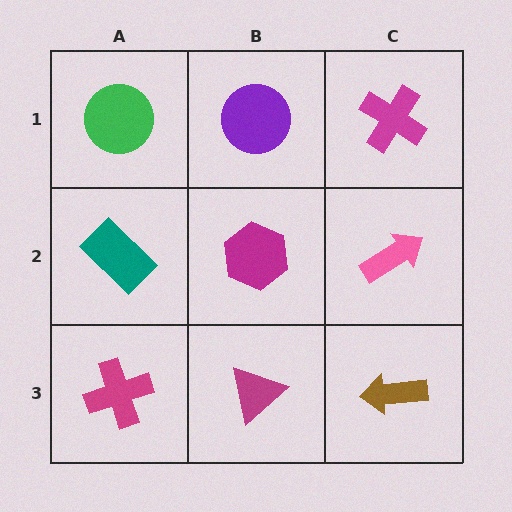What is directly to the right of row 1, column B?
A magenta cross.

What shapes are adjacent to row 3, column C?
A pink arrow (row 2, column C), a magenta triangle (row 3, column B).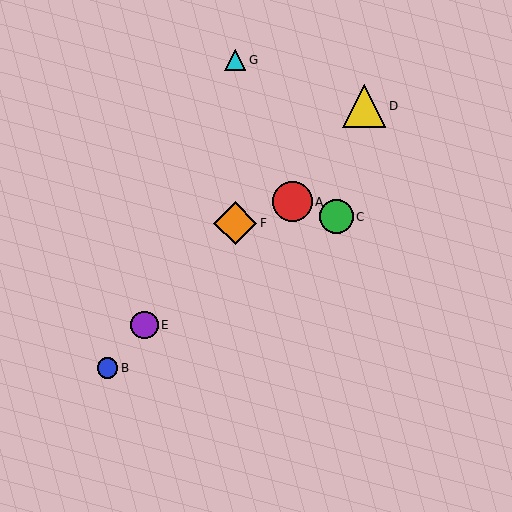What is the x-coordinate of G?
Object G is at x≈235.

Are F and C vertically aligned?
No, F is at x≈235 and C is at x≈336.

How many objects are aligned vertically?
2 objects (F, G) are aligned vertically.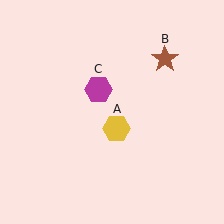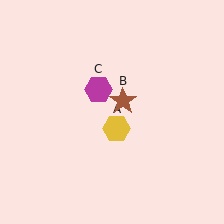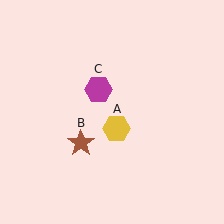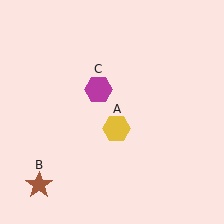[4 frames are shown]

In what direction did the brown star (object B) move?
The brown star (object B) moved down and to the left.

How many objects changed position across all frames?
1 object changed position: brown star (object B).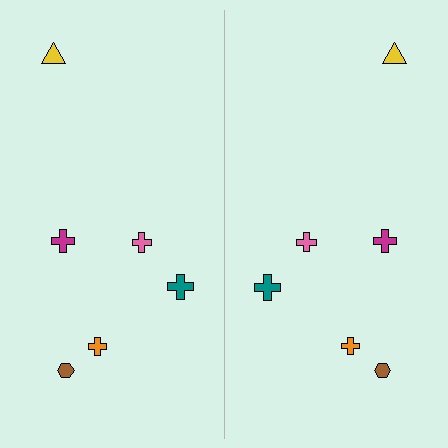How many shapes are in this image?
There are 12 shapes in this image.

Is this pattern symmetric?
Yes, this pattern has bilateral (reflection) symmetry.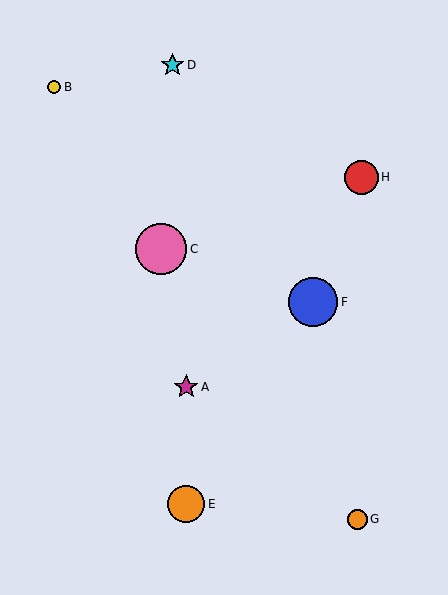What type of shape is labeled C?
Shape C is a pink circle.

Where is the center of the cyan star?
The center of the cyan star is at (173, 65).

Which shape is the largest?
The pink circle (labeled C) is the largest.